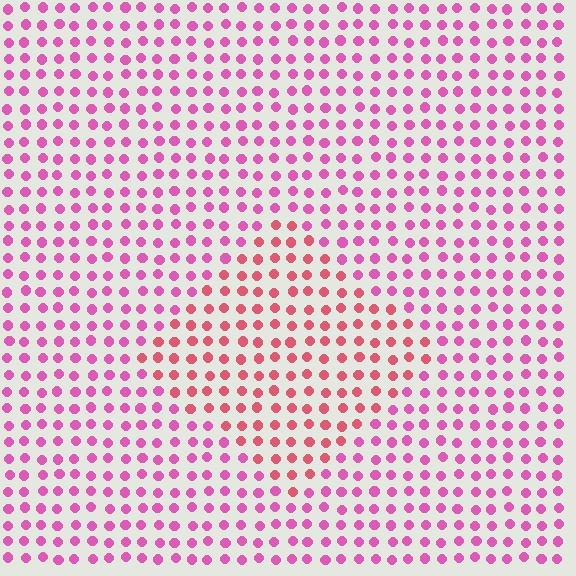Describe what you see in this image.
The image is filled with small pink elements in a uniform arrangement. A diamond-shaped region is visible where the elements are tinted to a slightly different hue, forming a subtle color boundary.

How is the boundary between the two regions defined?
The boundary is defined purely by a slight shift in hue (about 31 degrees). Spacing, size, and orientation are identical on both sides.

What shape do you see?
I see a diamond.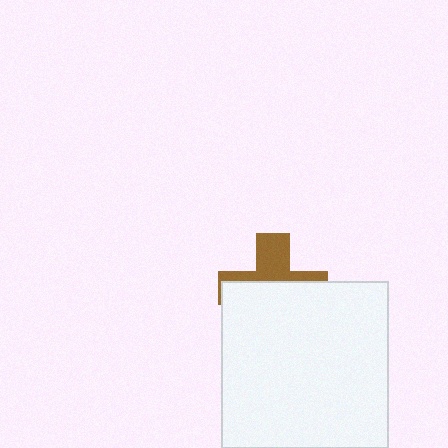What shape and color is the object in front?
The object in front is a white square.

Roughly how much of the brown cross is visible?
A small part of it is visible (roughly 39%).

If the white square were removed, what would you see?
You would see the complete brown cross.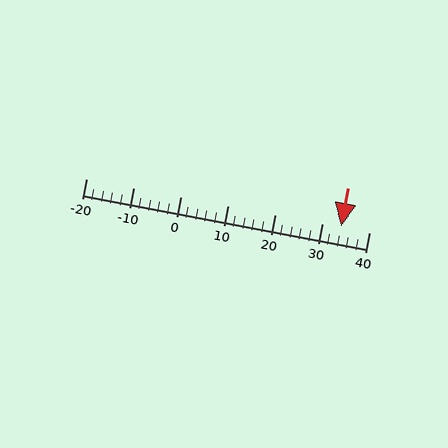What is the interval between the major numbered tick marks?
The major tick marks are spaced 10 units apart.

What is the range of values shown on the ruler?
The ruler shows values from -20 to 40.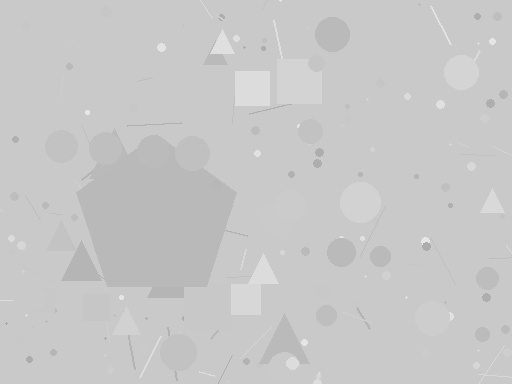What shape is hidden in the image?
A pentagon is hidden in the image.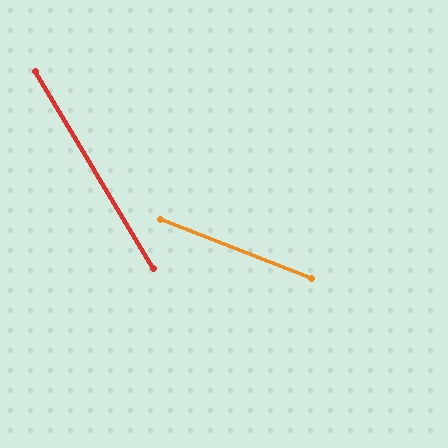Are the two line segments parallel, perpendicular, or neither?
Neither parallel nor perpendicular — they differ by about 38°.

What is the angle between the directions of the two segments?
Approximately 38 degrees.